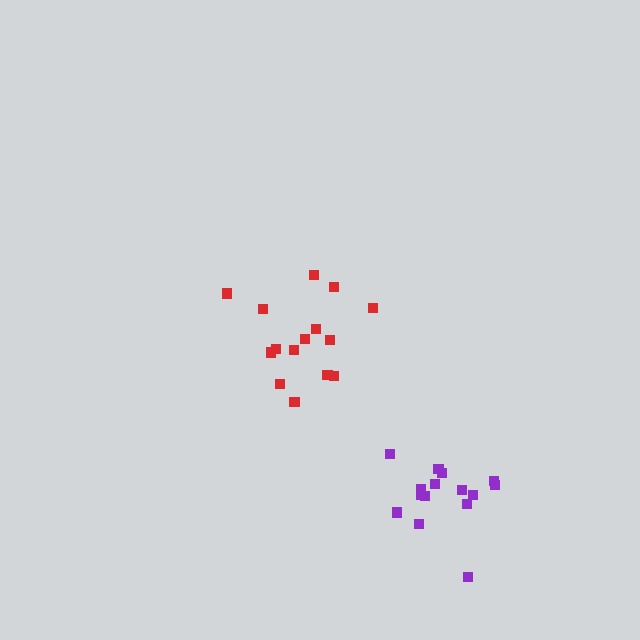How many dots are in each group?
Group 1: 15 dots, Group 2: 15 dots (30 total).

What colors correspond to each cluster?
The clusters are colored: red, purple.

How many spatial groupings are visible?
There are 2 spatial groupings.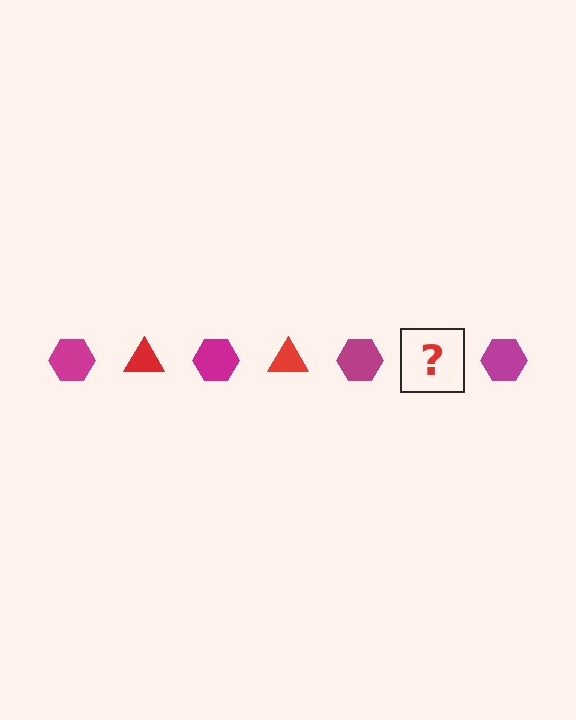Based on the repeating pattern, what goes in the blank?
The blank should be a red triangle.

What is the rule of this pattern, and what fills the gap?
The rule is that the pattern alternates between magenta hexagon and red triangle. The gap should be filled with a red triangle.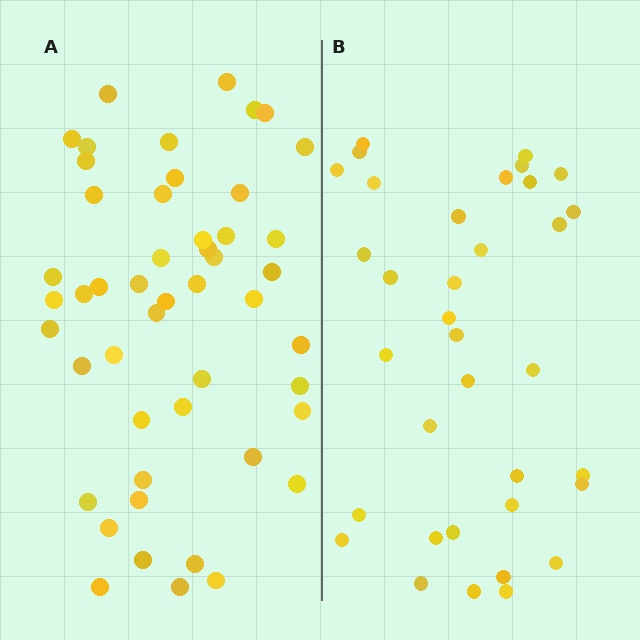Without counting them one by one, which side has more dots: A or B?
Region A (the left region) has more dots.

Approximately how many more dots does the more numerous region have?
Region A has approximately 15 more dots than region B.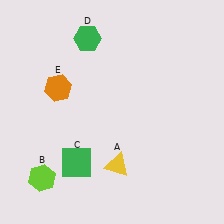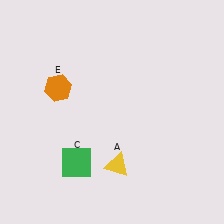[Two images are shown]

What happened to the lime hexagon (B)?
The lime hexagon (B) was removed in Image 2. It was in the bottom-left area of Image 1.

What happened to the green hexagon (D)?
The green hexagon (D) was removed in Image 2. It was in the top-left area of Image 1.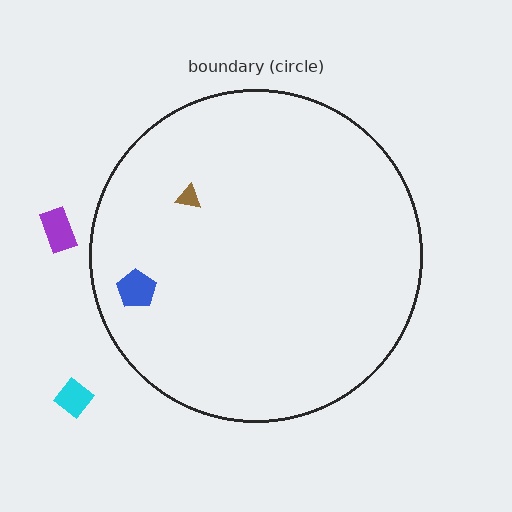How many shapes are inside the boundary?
2 inside, 2 outside.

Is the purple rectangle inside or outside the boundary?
Outside.